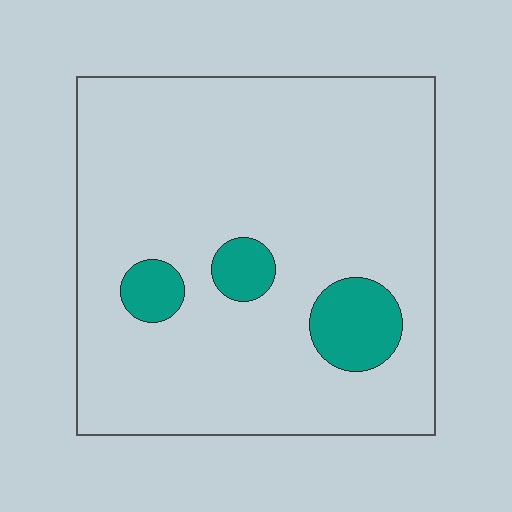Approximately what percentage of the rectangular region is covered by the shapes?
Approximately 10%.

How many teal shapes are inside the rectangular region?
3.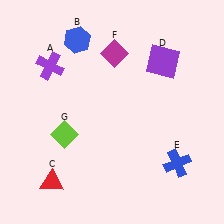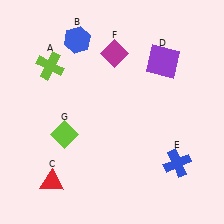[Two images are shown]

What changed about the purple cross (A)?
In Image 1, A is purple. In Image 2, it changed to lime.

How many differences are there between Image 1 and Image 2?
There is 1 difference between the two images.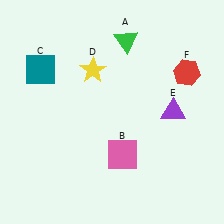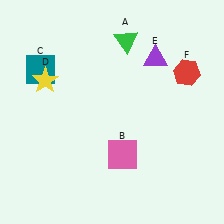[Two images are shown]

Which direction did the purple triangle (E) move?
The purple triangle (E) moved up.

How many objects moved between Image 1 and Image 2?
2 objects moved between the two images.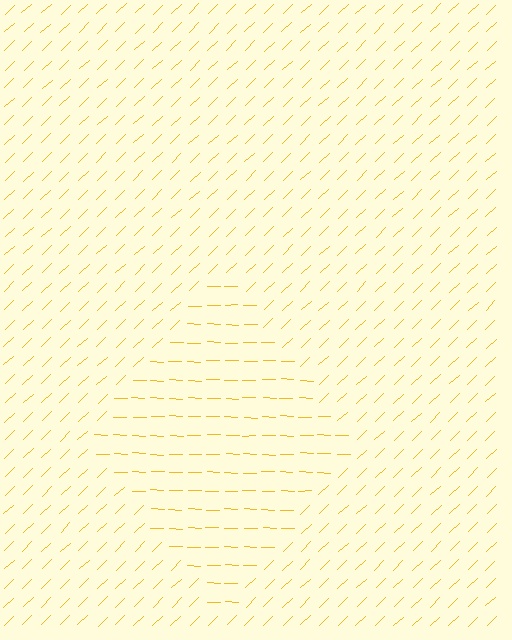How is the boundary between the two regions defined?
The boundary is defined purely by a change in line orientation (approximately 45 degrees difference). All lines are the same color and thickness.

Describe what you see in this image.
The image is filled with small yellow line segments. A diamond region in the image has lines oriented differently from the surrounding lines, creating a visible texture boundary.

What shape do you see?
I see a diamond.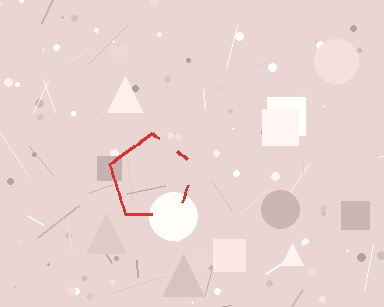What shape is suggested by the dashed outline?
The dashed outline suggests a pentagon.